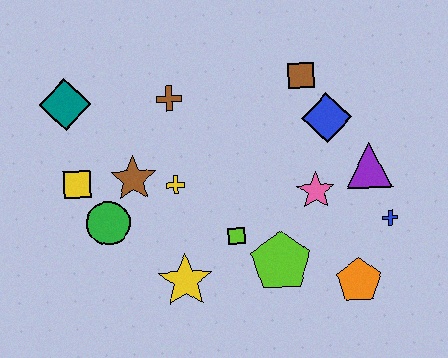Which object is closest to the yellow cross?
The brown star is closest to the yellow cross.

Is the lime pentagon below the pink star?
Yes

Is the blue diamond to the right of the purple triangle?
No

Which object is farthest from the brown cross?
The orange pentagon is farthest from the brown cross.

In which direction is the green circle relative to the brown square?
The green circle is to the left of the brown square.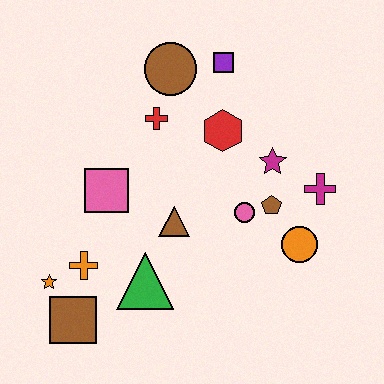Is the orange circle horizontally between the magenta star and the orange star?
No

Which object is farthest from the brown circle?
The brown square is farthest from the brown circle.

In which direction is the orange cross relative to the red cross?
The orange cross is below the red cross.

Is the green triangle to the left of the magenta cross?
Yes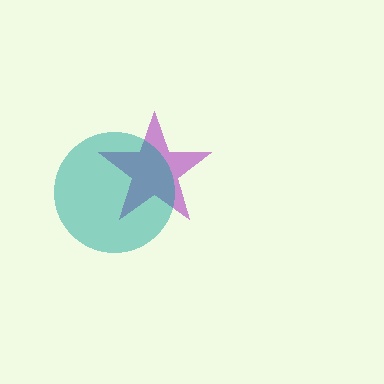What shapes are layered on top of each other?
The layered shapes are: a purple star, a teal circle.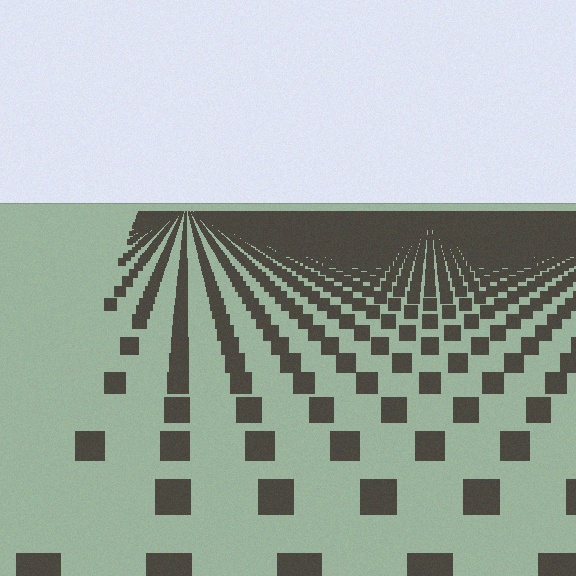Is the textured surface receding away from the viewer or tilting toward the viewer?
The surface is receding away from the viewer. Texture elements get smaller and denser toward the top.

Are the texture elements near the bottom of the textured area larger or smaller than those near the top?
Larger. Near the bottom, elements are closer to the viewer and appear at a bigger on-screen size.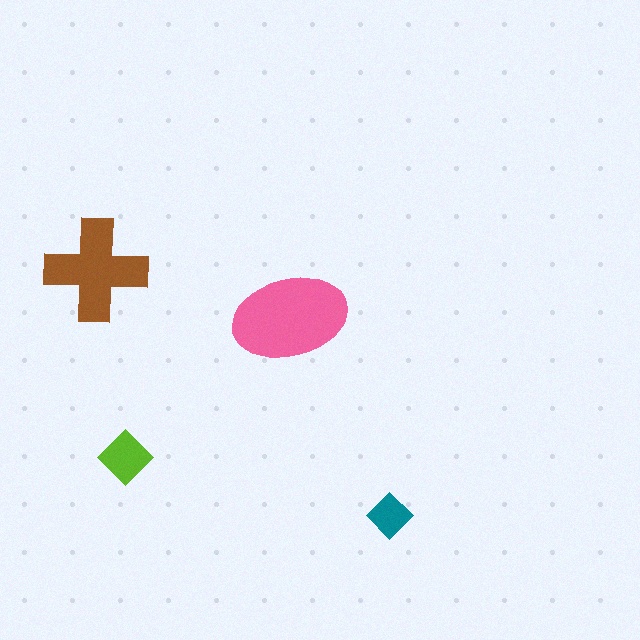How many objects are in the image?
There are 4 objects in the image.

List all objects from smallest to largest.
The teal diamond, the lime diamond, the brown cross, the pink ellipse.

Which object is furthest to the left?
The brown cross is leftmost.